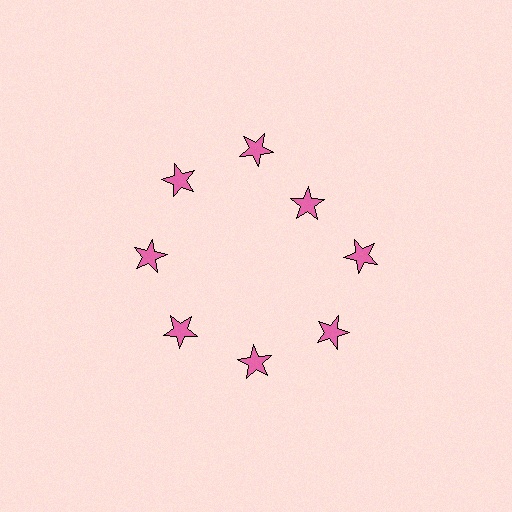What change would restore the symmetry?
The symmetry would be restored by moving it outward, back onto the ring so that all 8 stars sit at equal angles and equal distance from the center.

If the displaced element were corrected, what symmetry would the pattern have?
It would have 8-fold rotational symmetry — the pattern would map onto itself every 45 degrees.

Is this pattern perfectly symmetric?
No. The 8 pink stars are arranged in a ring, but one element near the 2 o'clock position is pulled inward toward the center, breaking the 8-fold rotational symmetry.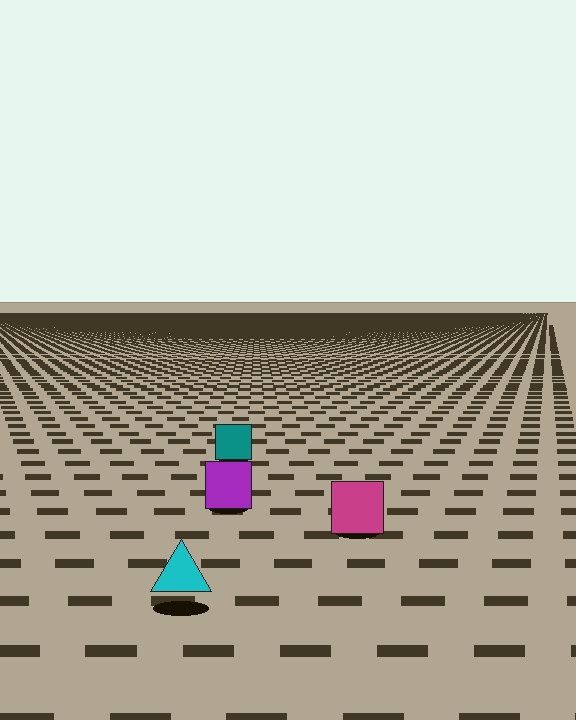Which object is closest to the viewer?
The cyan triangle is closest. The texture marks near it are larger and more spread out.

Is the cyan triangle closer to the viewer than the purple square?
Yes. The cyan triangle is closer — you can tell from the texture gradient: the ground texture is coarser near it.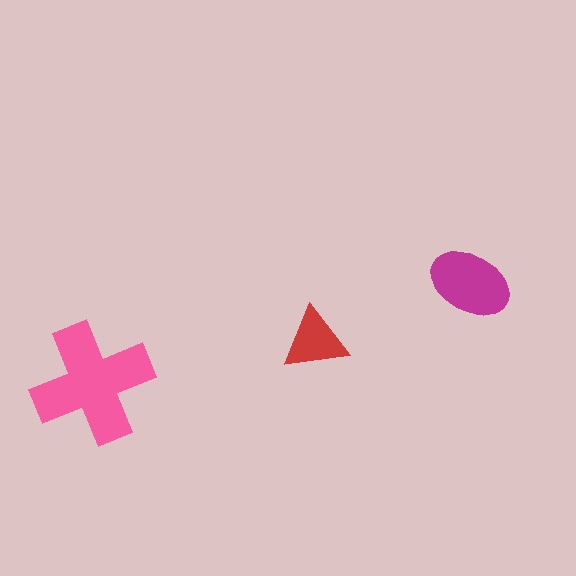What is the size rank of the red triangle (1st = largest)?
3rd.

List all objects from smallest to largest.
The red triangle, the magenta ellipse, the pink cross.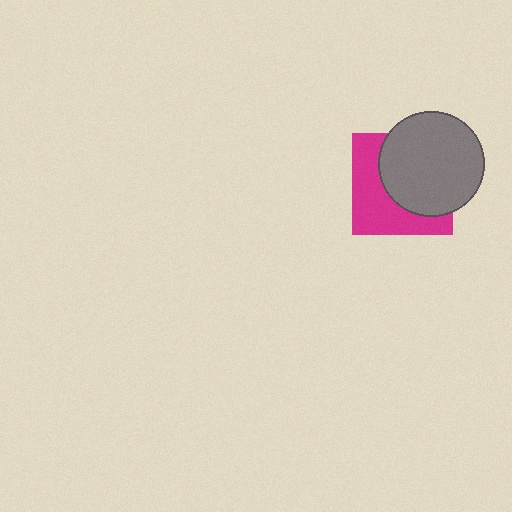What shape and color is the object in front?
The object in front is a gray circle.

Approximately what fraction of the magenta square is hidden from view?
Roughly 54% of the magenta square is hidden behind the gray circle.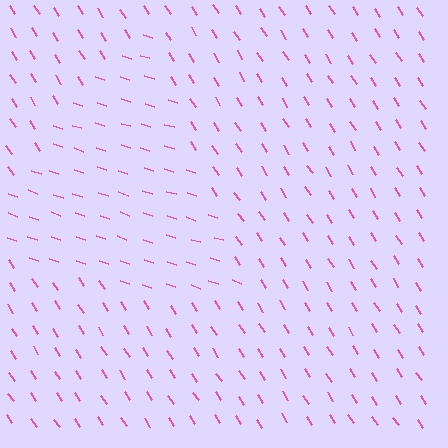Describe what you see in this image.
The image is filled with small pink line segments. A triangle region in the image has lines oriented differently from the surrounding lines, creating a visible texture boundary.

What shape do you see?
I see a triangle.